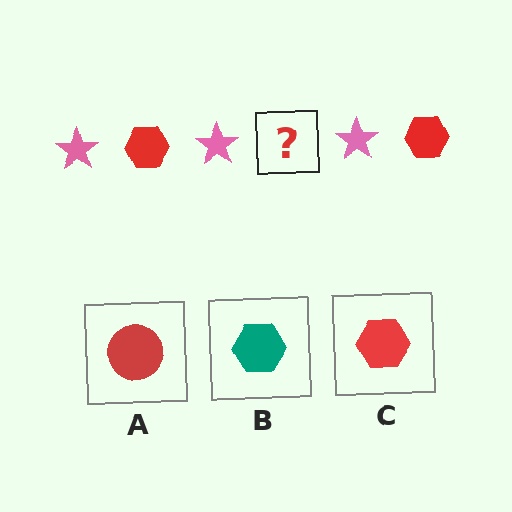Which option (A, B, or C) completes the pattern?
C.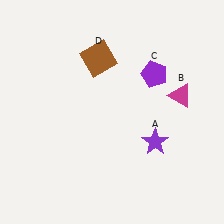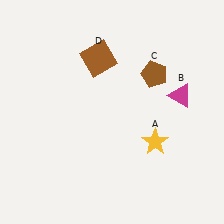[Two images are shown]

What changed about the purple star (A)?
In Image 1, A is purple. In Image 2, it changed to yellow.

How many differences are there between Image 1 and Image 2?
There are 2 differences between the two images.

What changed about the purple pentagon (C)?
In Image 1, C is purple. In Image 2, it changed to brown.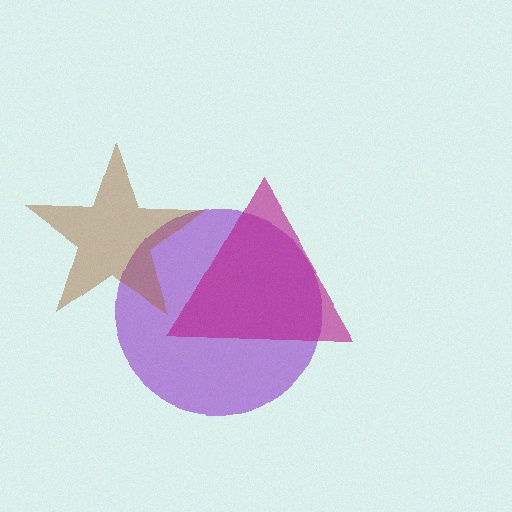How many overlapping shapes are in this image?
There are 3 overlapping shapes in the image.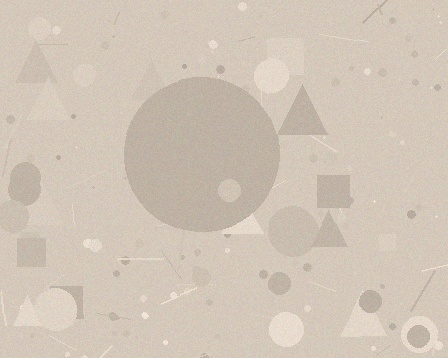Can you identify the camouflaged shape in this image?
The camouflaged shape is a circle.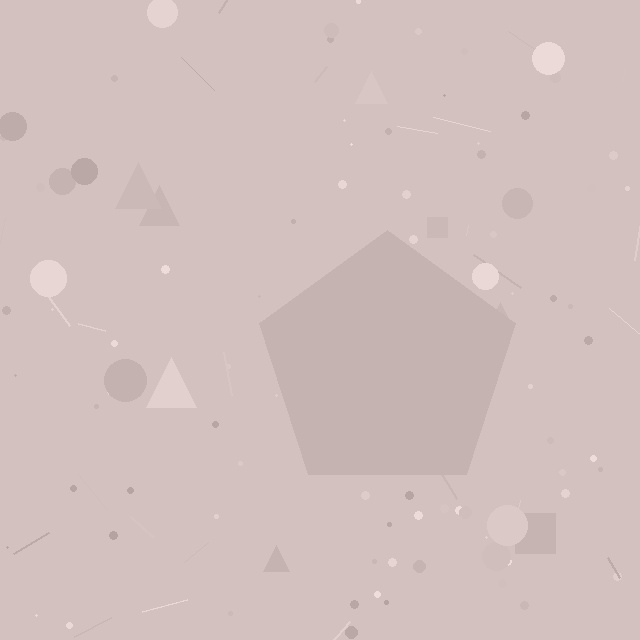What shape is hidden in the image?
A pentagon is hidden in the image.